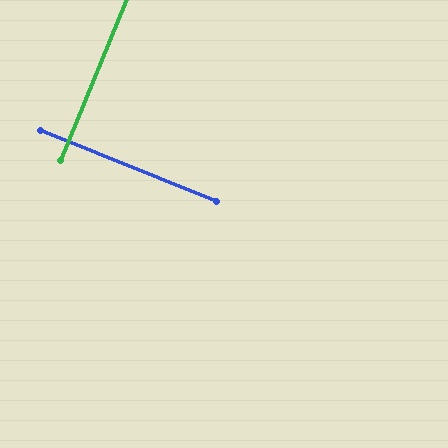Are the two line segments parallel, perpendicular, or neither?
Perpendicular — they meet at approximately 90°.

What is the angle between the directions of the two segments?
Approximately 90 degrees.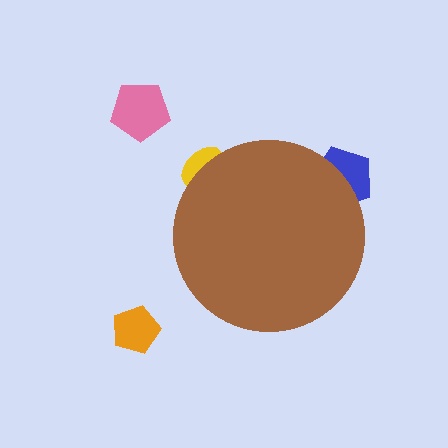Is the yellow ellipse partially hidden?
Yes, the yellow ellipse is partially hidden behind the brown circle.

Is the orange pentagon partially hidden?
No, the orange pentagon is fully visible.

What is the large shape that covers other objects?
A brown circle.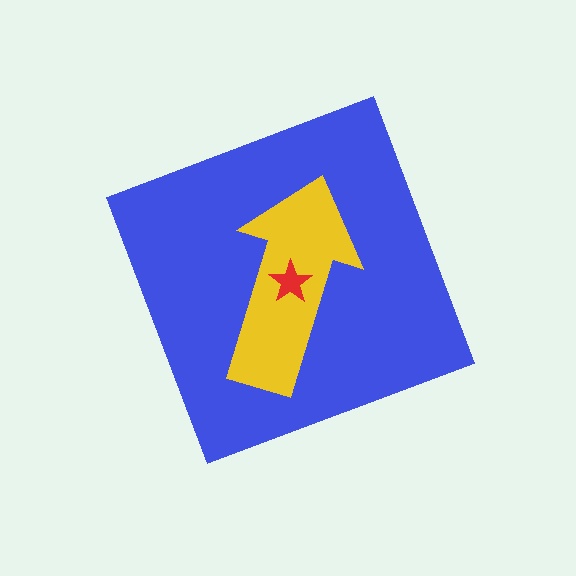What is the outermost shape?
The blue diamond.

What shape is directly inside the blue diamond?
The yellow arrow.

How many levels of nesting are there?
3.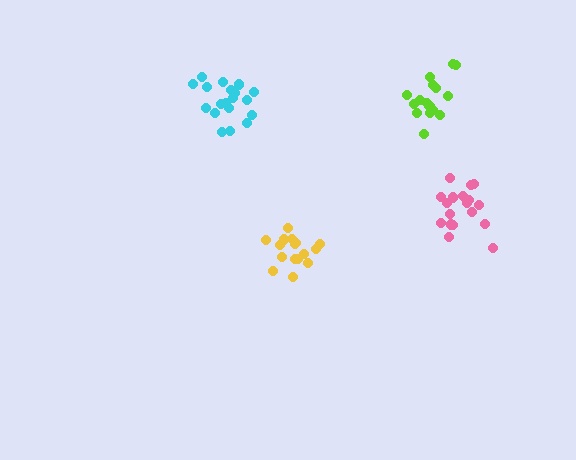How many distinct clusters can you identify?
There are 4 distinct clusters.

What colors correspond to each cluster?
The clusters are colored: pink, yellow, lime, cyan.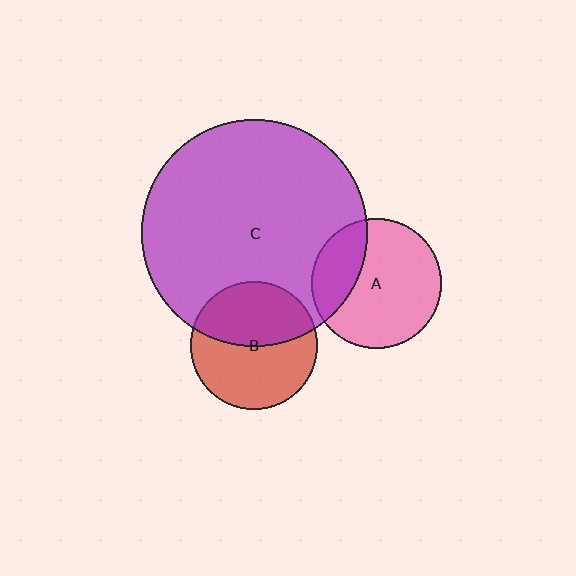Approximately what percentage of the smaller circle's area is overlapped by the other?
Approximately 25%.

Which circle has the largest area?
Circle C (purple).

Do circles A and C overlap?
Yes.